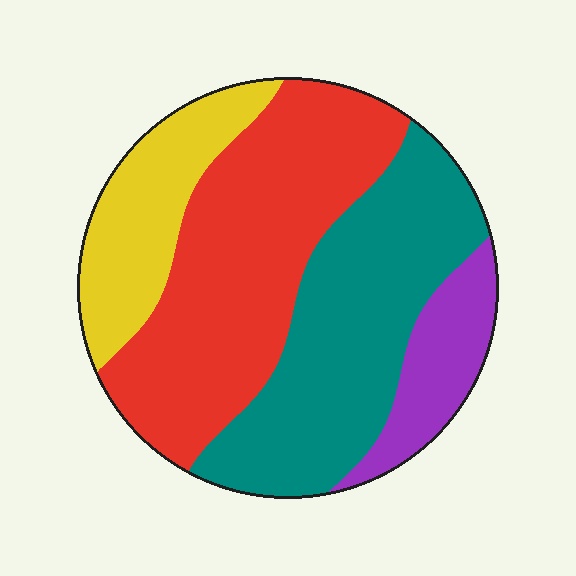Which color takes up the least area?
Purple, at roughly 10%.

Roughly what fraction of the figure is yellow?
Yellow covers 17% of the figure.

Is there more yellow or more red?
Red.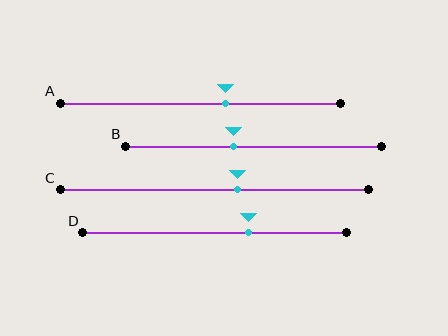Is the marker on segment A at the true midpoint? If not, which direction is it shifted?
No, the marker on segment A is shifted to the right by about 9% of the segment length.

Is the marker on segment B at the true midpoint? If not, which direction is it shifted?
No, the marker on segment B is shifted to the left by about 8% of the segment length.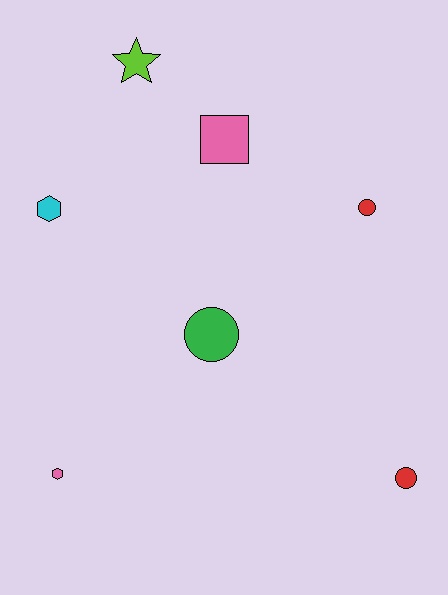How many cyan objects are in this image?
There is 1 cyan object.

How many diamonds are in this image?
There are no diamonds.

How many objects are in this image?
There are 7 objects.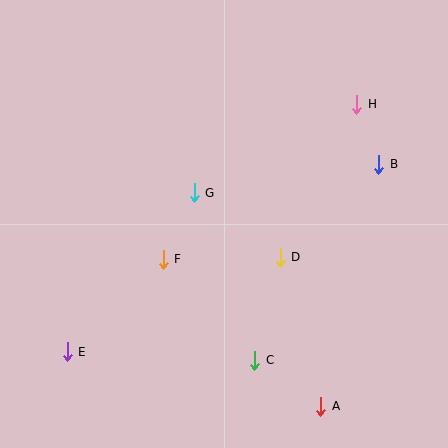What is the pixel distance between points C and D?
The distance between C and D is 106 pixels.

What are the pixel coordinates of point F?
Point F is at (163, 259).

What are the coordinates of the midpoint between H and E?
The midpoint between H and E is at (212, 228).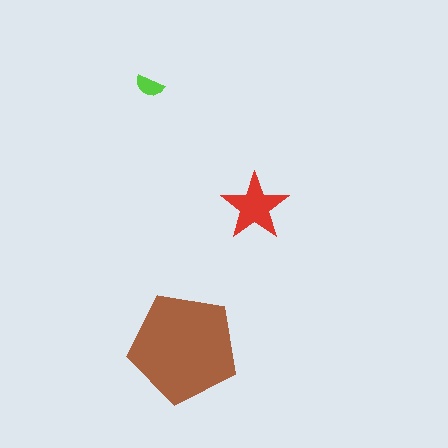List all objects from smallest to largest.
The lime semicircle, the red star, the brown pentagon.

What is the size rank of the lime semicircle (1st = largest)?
3rd.